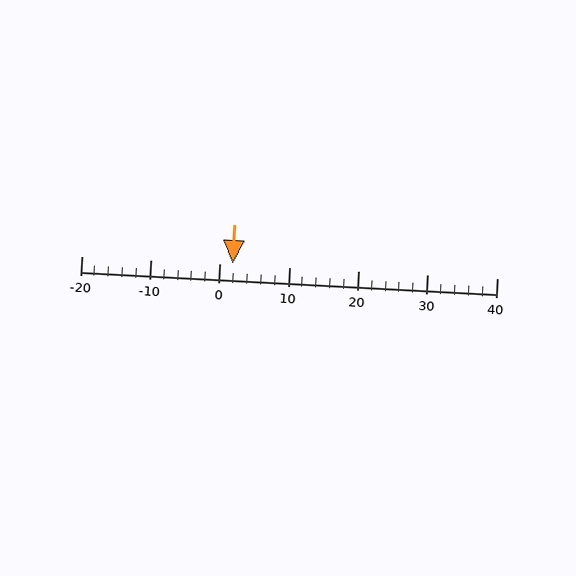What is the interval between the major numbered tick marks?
The major tick marks are spaced 10 units apart.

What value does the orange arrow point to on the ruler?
The orange arrow points to approximately 2.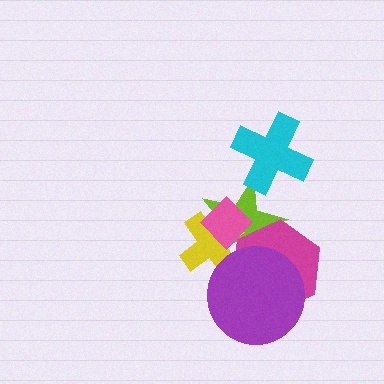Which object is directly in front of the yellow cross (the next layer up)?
The pink diamond is directly in front of the yellow cross.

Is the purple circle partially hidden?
No, no other shape covers it.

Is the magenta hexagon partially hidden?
Yes, it is partially covered by another shape.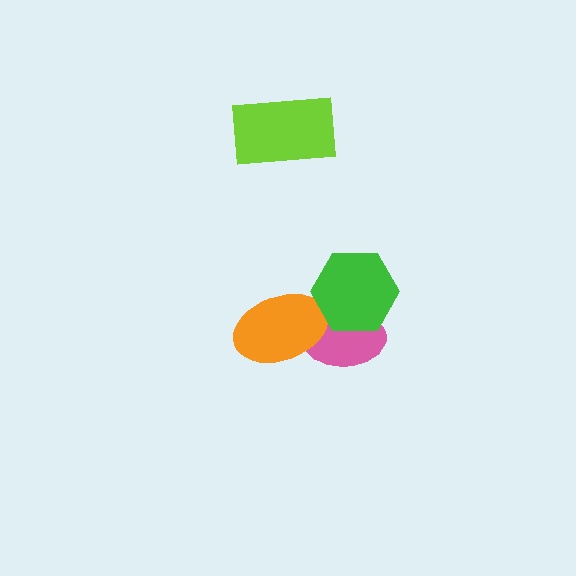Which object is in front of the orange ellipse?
The green hexagon is in front of the orange ellipse.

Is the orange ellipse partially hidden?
Yes, it is partially covered by another shape.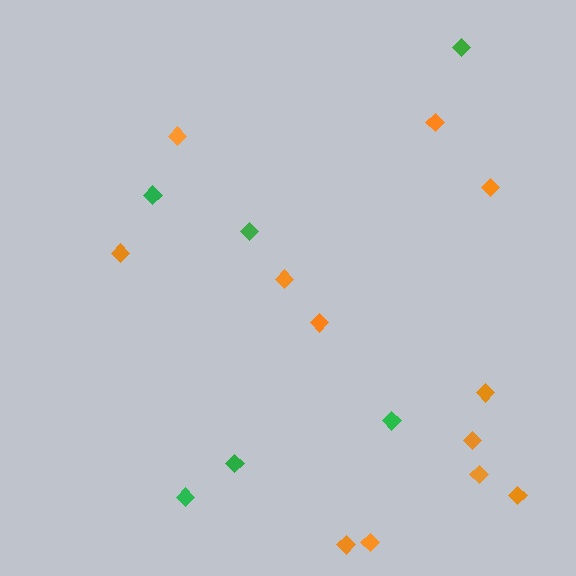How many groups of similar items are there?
There are 2 groups: one group of green diamonds (6) and one group of orange diamonds (12).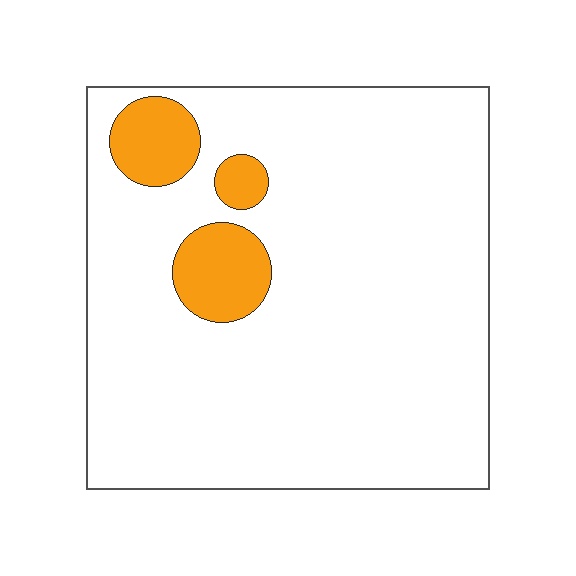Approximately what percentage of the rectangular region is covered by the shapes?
Approximately 10%.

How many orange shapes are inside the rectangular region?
3.